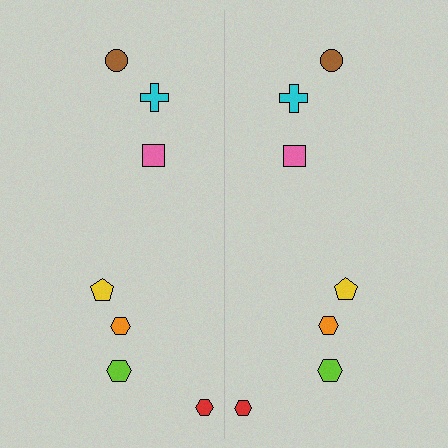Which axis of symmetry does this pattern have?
The pattern has a vertical axis of symmetry running through the center of the image.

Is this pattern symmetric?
Yes, this pattern has bilateral (reflection) symmetry.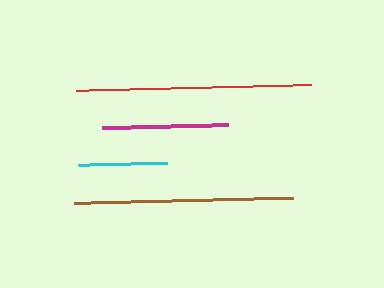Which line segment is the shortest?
The cyan line is the shortest at approximately 89 pixels.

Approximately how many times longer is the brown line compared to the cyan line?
The brown line is approximately 2.5 times the length of the cyan line.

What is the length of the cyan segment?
The cyan segment is approximately 89 pixels long.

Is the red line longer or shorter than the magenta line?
The red line is longer than the magenta line.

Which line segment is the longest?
The red line is the longest at approximately 236 pixels.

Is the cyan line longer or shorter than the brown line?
The brown line is longer than the cyan line.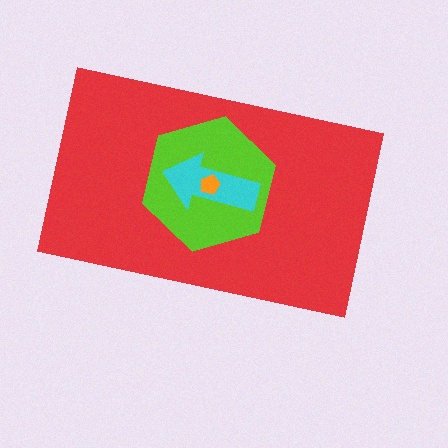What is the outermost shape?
The red rectangle.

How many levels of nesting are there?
4.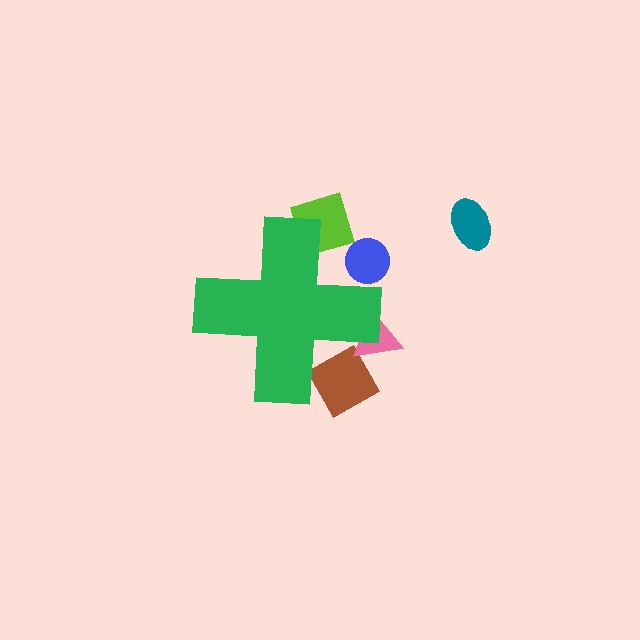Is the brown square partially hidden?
Yes, the brown square is partially hidden behind the green cross.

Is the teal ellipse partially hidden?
No, the teal ellipse is fully visible.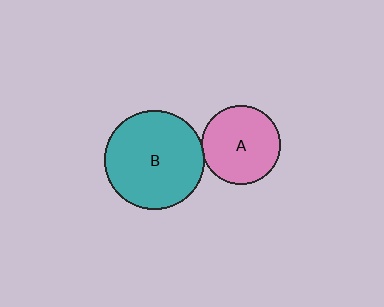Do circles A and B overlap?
Yes.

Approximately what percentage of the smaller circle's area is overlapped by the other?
Approximately 5%.